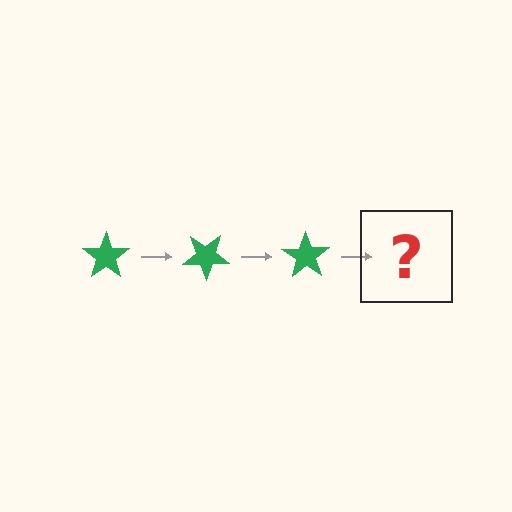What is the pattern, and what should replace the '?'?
The pattern is that the star rotates 35 degrees each step. The '?' should be a green star rotated 105 degrees.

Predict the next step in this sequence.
The next step is a green star rotated 105 degrees.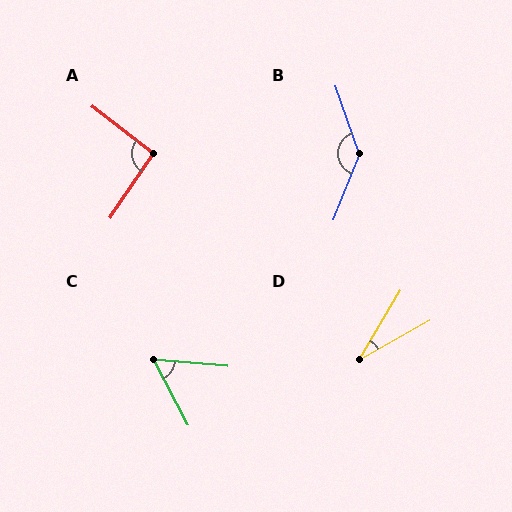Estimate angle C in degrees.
Approximately 57 degrees.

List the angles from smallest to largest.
D (30°), C (57°), A (93°), B (140°).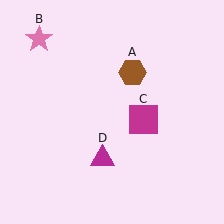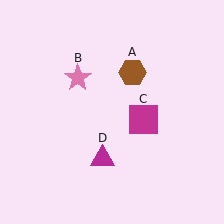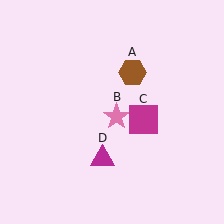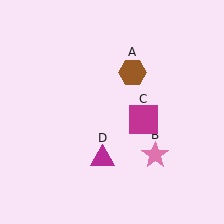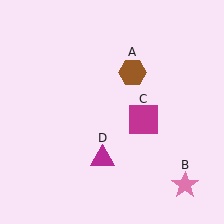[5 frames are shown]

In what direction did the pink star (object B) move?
The pink star (object B) moved down and to the right.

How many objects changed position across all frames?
1 object changed position: pink star (object B).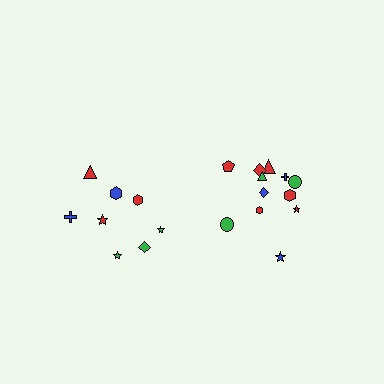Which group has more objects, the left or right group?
The right group.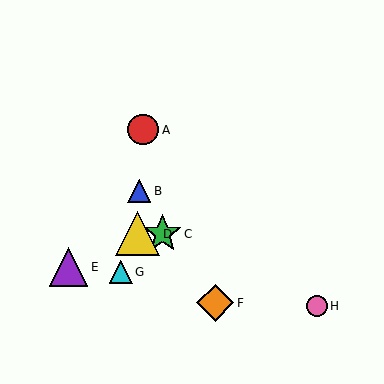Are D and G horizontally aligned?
No, D is at y≈234 and G is at y≈272.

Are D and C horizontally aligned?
Yes, both are at y≈234.